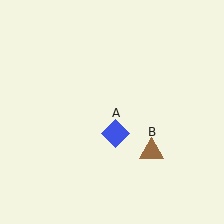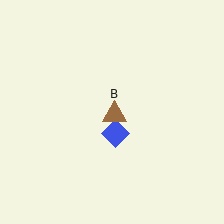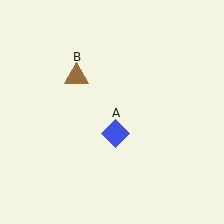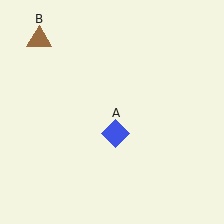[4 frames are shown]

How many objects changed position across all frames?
1 object changed position: brown triangle (object B).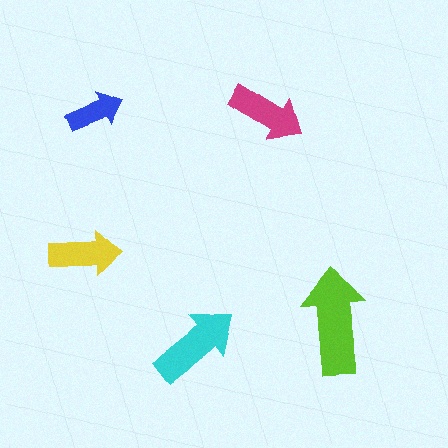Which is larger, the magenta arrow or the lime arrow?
The lime one.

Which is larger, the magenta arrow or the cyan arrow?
The cyan one.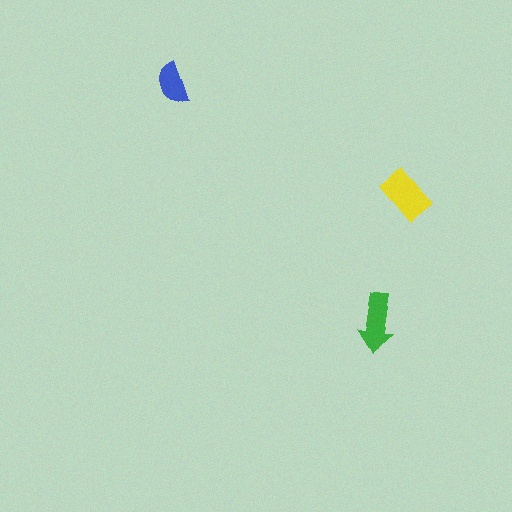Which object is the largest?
The yellow rectangle.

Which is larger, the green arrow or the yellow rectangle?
The yellow rectangle.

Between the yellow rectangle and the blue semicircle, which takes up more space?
The yellow rectangle.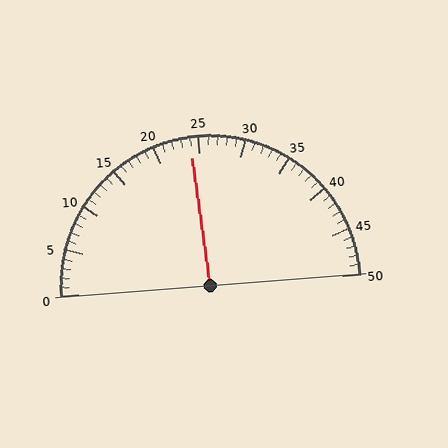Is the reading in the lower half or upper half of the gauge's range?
The reading is in the lower half of the range (0 to 50).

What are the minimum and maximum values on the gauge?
The gauge ranges from 0 to 50.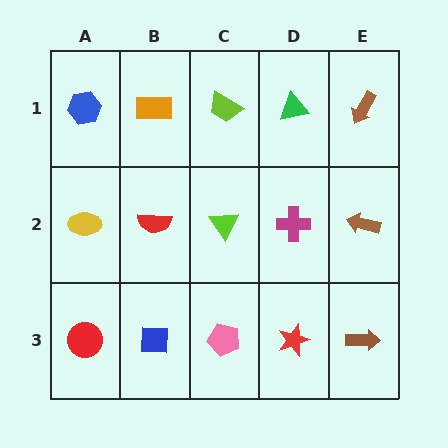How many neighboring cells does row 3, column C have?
3.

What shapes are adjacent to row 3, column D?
A magenta cross (row 2, column D), a pink pentagon (row 3, column C), a brown arrow (row 3, column E).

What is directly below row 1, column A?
A yellow ellipse.